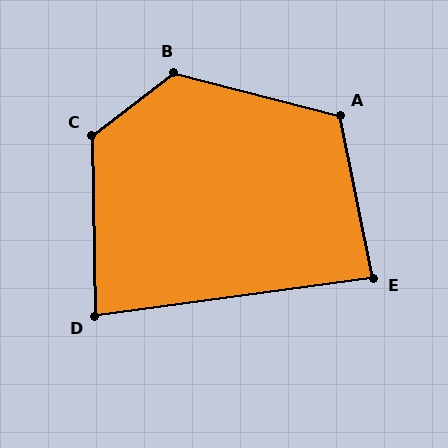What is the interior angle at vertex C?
Approximately 127 degrees (obtuse).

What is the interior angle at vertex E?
Approximately 86 degrees (approximately right).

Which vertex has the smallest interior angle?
D, at approximately 83 degrees.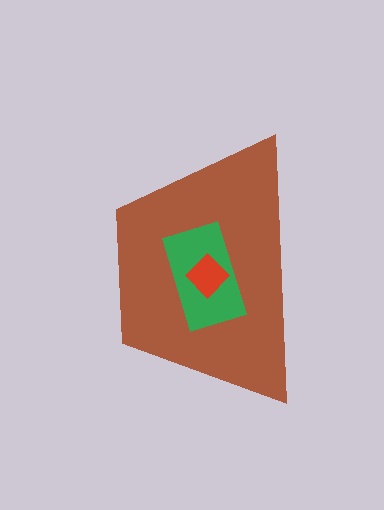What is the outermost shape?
The brown trapezoid.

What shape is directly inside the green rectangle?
The red diamond.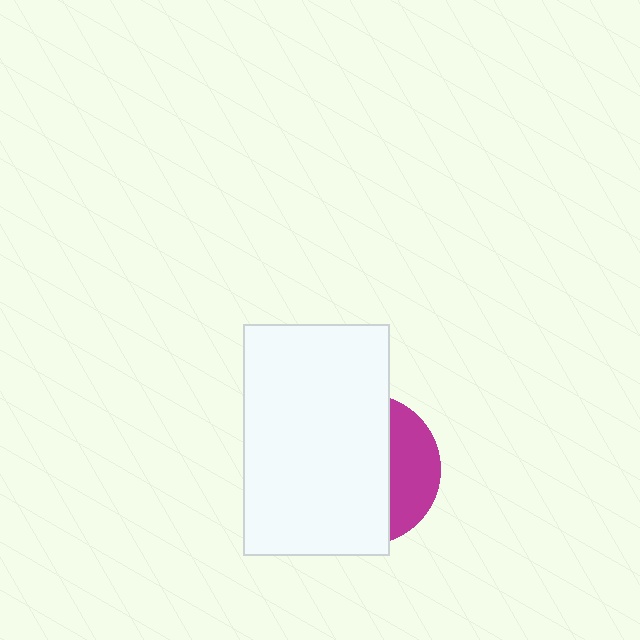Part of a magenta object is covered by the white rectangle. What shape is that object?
It is a circle.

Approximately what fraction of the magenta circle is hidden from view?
Roughly 70% of the magenta circle is hidden behind the white rectangle.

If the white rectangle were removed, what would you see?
You would see the complete magenta circle.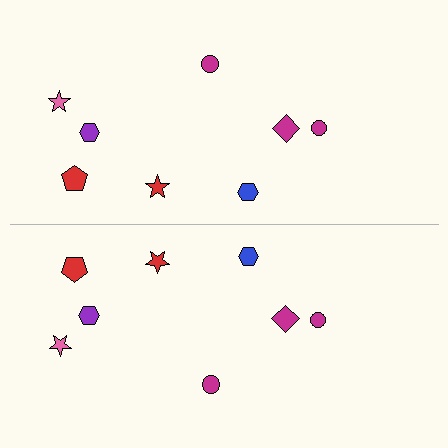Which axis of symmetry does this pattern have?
The pattern has a horizontal axis of symmetry running through the center of the image.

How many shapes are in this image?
There are 16 shapes in this image.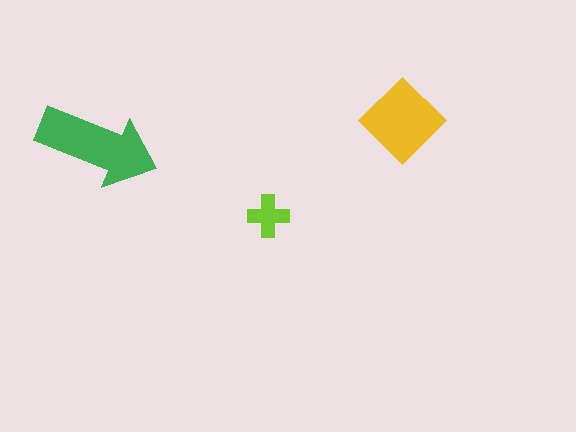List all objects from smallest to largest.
The lime cross, the yellow diamond, the green arrow.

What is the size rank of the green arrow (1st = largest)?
1st.